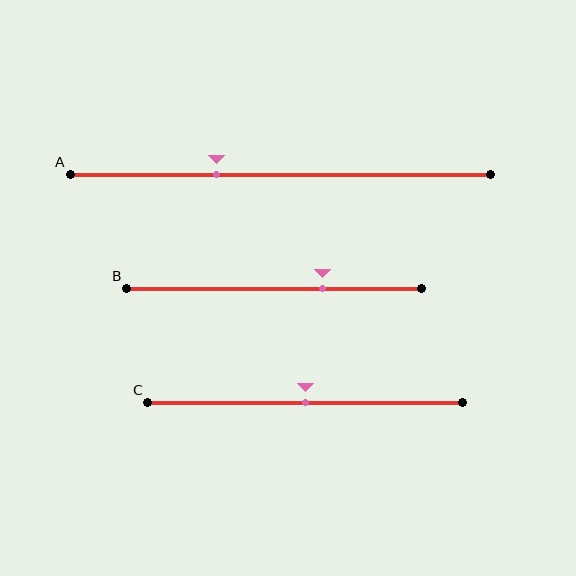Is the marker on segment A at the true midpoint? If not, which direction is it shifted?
No, the marker on segment A is shifted to the left by about 15% of the segment length.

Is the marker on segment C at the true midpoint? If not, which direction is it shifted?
Yes, the marker on segment C is at the true midpoint.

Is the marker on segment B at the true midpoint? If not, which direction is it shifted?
No, the marker on segment B is shifted to the right by about 16% of the segment length.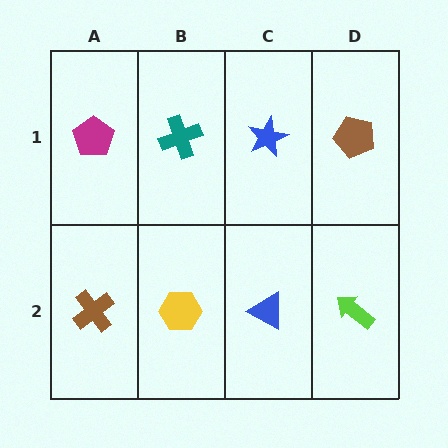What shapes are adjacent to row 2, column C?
A blue star (row 1, column C), a yellow hexagon (row 2, column B), a lime arrow (row 2, column D).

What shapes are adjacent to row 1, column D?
A lime arrow (row 2, column D), a blue star (row 1, column C).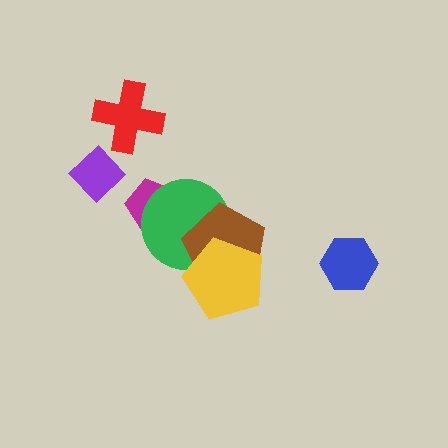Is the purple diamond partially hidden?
No, no other shape covers it.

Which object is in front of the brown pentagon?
The yellow pentagon is in front of the brown pentagon.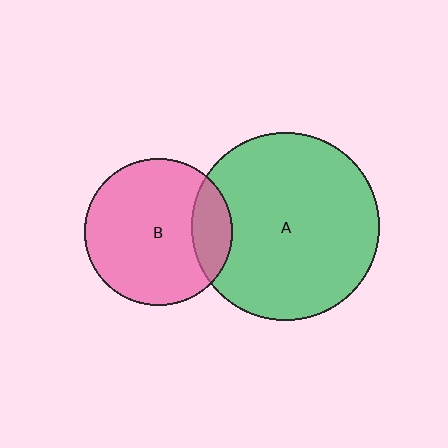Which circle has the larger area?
Circle A (green).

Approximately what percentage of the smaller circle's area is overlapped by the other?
Approximately 20%.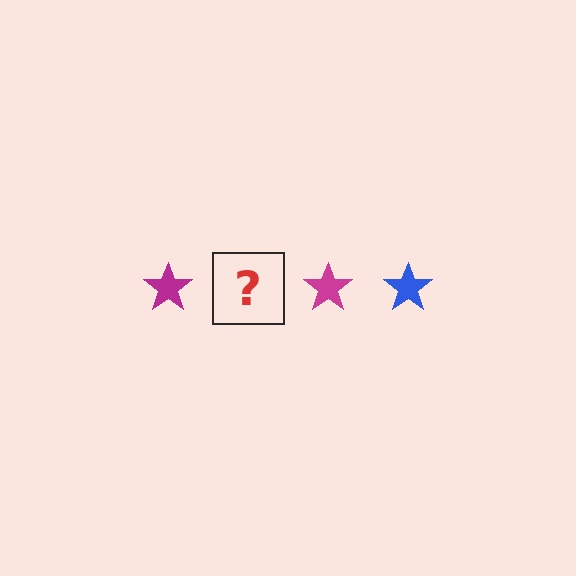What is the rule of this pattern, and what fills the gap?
The rule is that the pattern cycles through magenta, blue stars. The gap should be filled with a blue star.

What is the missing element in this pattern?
The missing element is a blue star.